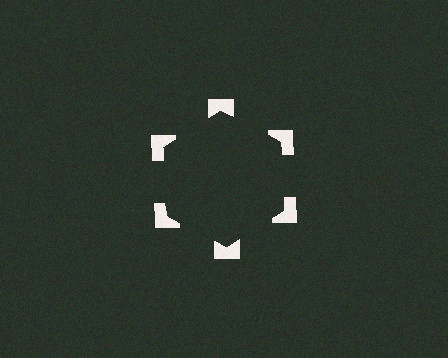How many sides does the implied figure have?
6 sides.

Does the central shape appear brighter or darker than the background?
It typically appears slightly darker than the background, even though no actual brightness change is drawn.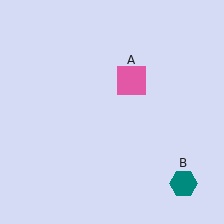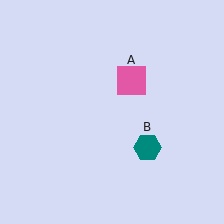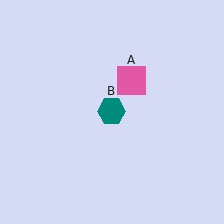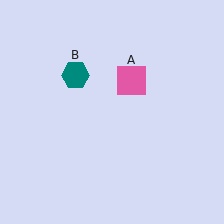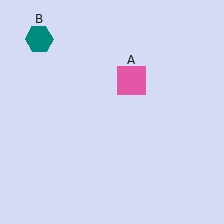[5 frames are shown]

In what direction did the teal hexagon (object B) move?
The teal hexagon (object B) moved up and to the left.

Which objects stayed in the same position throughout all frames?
Pink square (object A) remained stationary.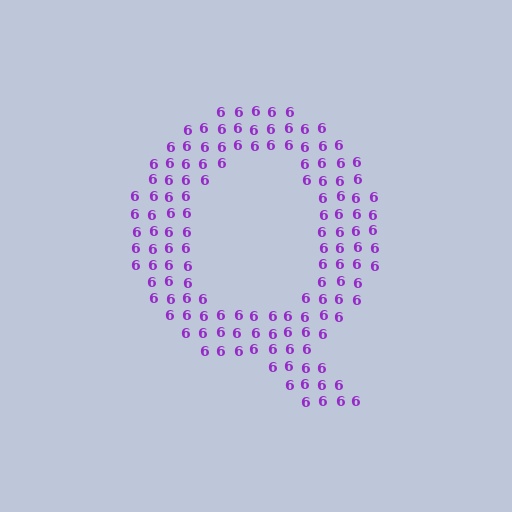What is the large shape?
The large shape is the letter Q.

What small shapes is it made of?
It is made of small digit 6's.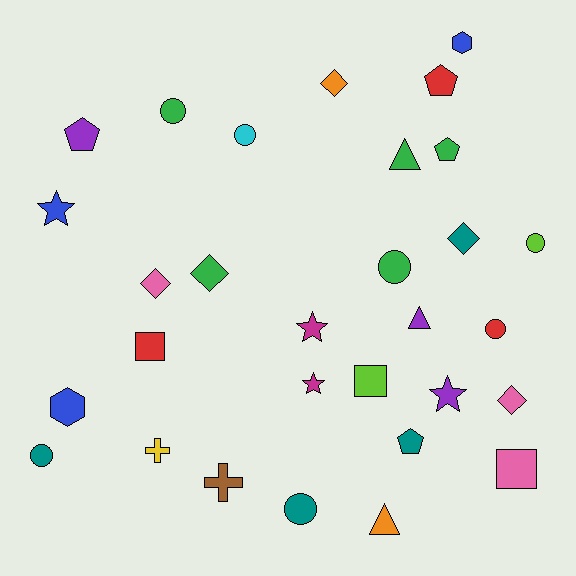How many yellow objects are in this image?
There is 1 yellow object.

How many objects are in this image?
There are 30 objects.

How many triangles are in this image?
There are 3 triangles.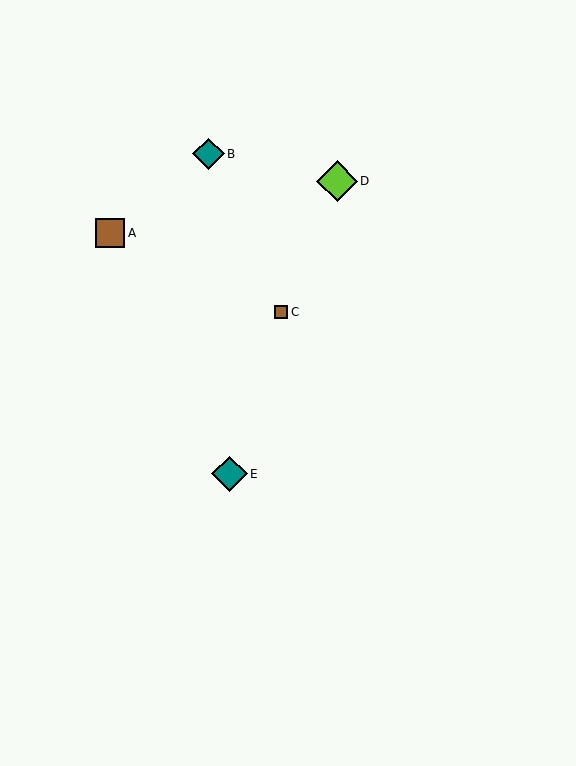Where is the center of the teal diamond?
The center of the teal diamond is at (229, 474).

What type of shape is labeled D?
Shape D is a lime diamond.